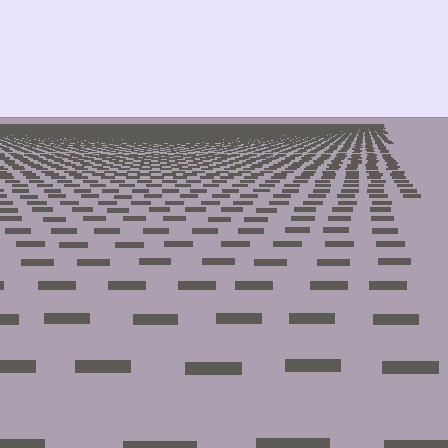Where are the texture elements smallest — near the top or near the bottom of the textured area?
Near the top.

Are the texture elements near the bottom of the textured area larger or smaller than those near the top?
Larger. Near the bottom, elements are closer to the viewer and appear at a bigger on-screen size.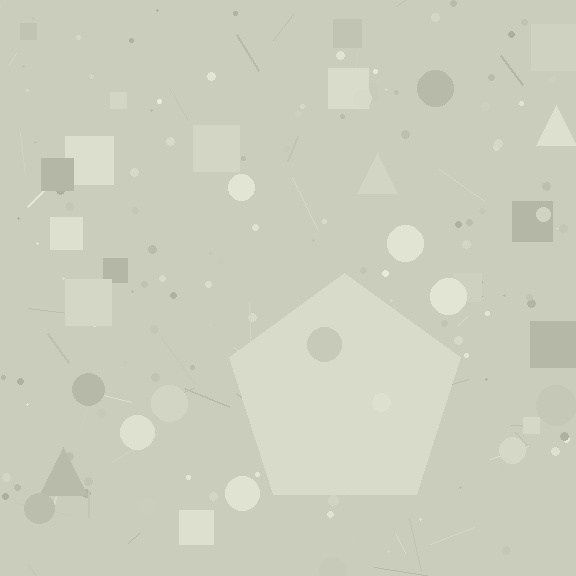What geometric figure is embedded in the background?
A pentagon is embedded in the background.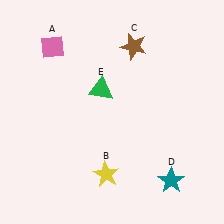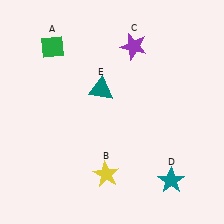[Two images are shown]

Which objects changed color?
A changed from pink to green. C changed from brown to purple. E changed from green to teal.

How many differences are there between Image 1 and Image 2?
There are 3 differences between the two images.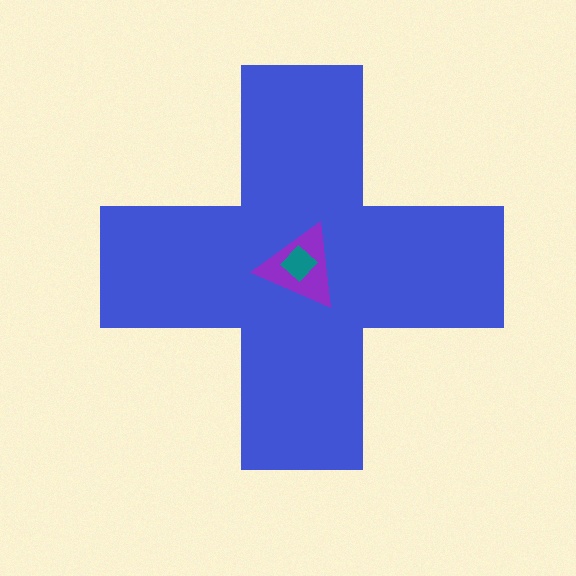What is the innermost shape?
The teal diamond.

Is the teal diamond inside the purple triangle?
Yes.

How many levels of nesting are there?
3.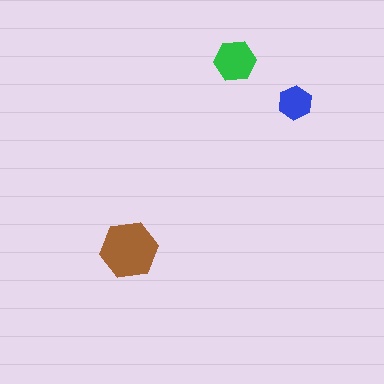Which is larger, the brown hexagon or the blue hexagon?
The brown one.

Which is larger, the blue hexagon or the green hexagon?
The green one.